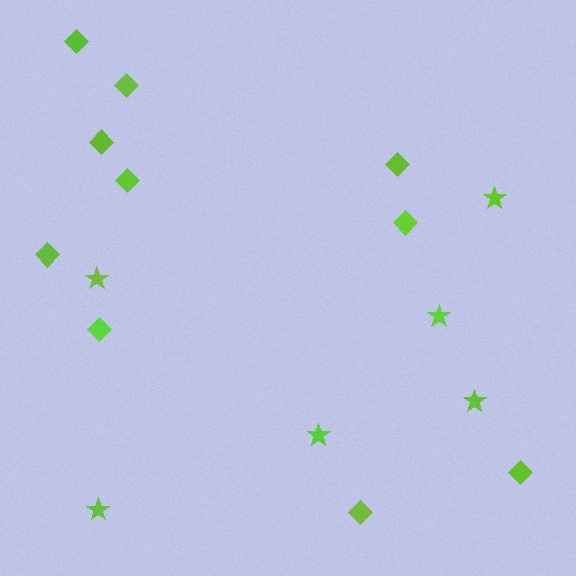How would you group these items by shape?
There are 2 groups: one group of stars (6) and one group of diamonds (10).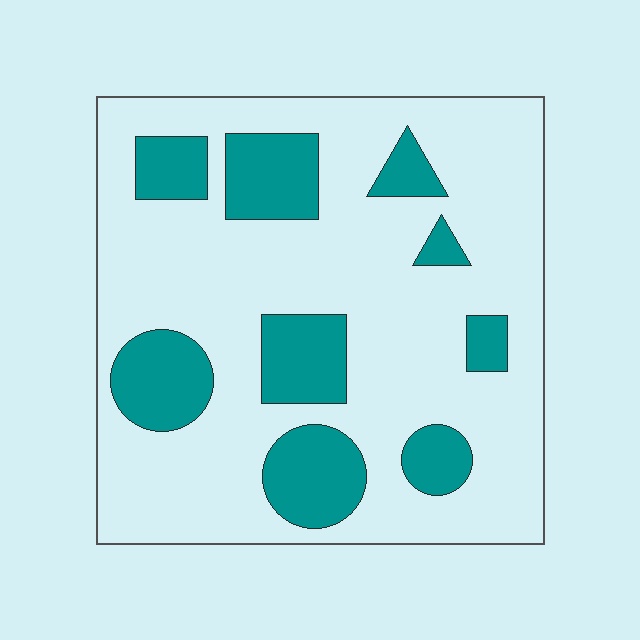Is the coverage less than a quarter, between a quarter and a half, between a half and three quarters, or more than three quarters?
Less than a quarter.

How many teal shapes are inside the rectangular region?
9.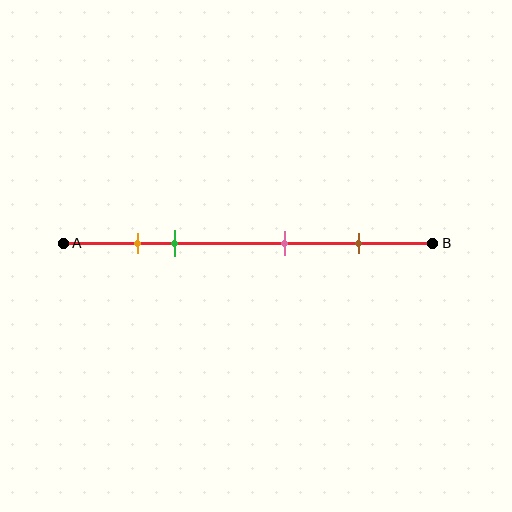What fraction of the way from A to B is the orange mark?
The orange mark is approximately 20% (0.2) of the way from A to B.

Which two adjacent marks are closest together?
The orange and green marks are the closest adjacent pair.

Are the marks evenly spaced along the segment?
No, the marks are not evenly spaced.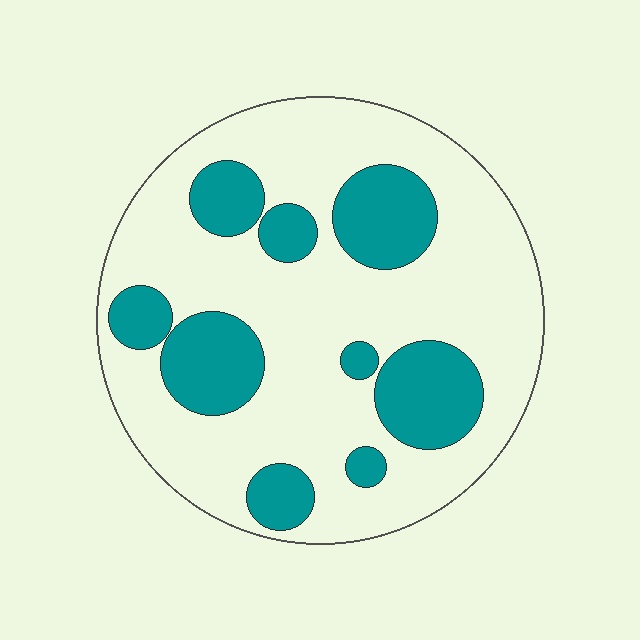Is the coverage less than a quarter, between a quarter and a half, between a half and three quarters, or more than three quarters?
Between a quarter and a half.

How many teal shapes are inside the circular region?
9.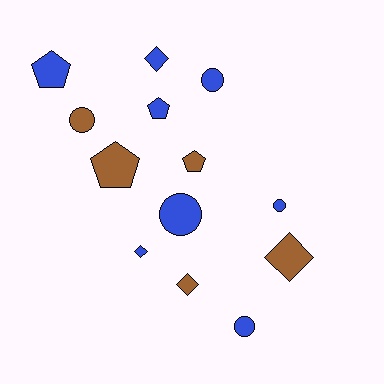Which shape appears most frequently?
Circle, with 5 objects.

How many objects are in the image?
There are 13 objects.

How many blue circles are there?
There are 4 blue circles.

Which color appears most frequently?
Blue, with 8 objects.